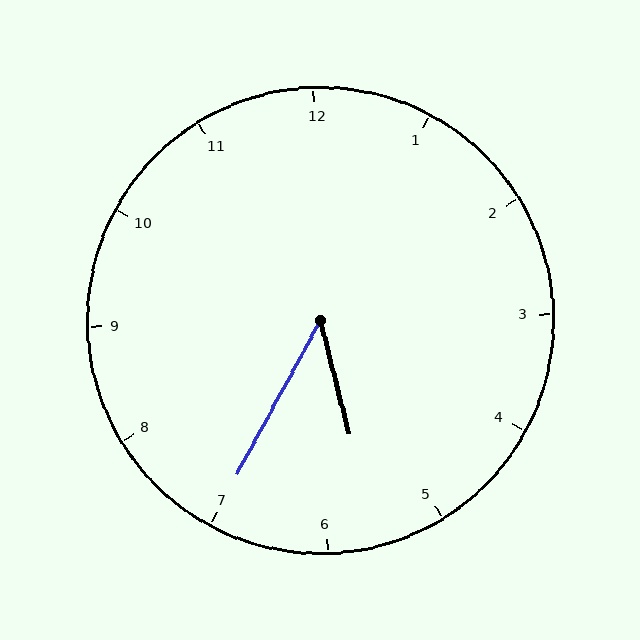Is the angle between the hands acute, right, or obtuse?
It is acute.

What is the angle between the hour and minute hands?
Approximately 42 degrees.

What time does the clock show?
5:35.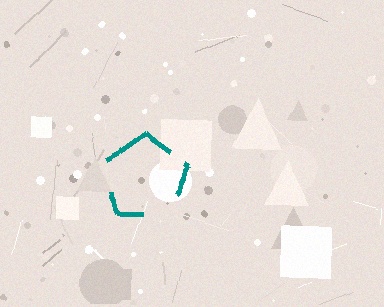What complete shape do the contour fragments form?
The contour fragments form a pentagon.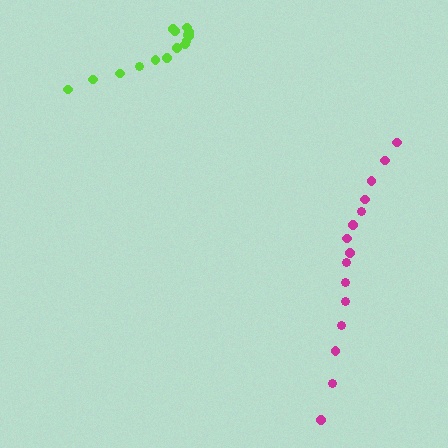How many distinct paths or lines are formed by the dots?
There are 2 distinct paths.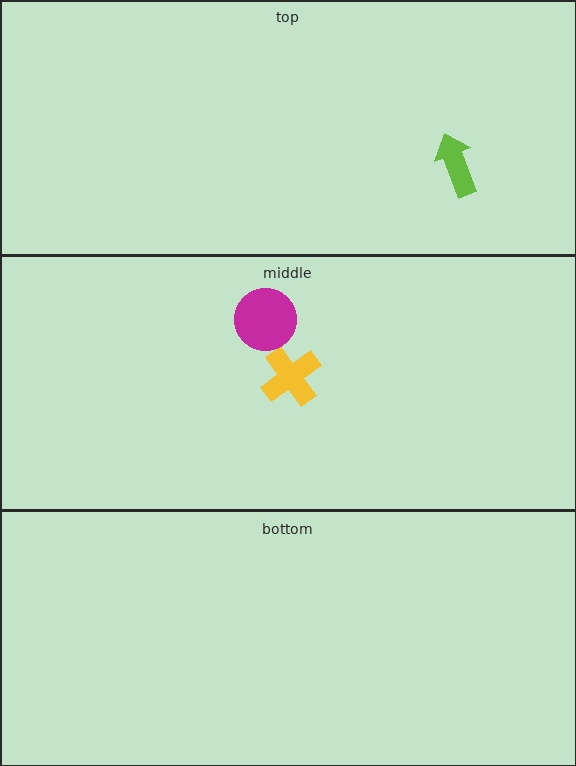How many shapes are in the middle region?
2.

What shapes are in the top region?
The lime arrow.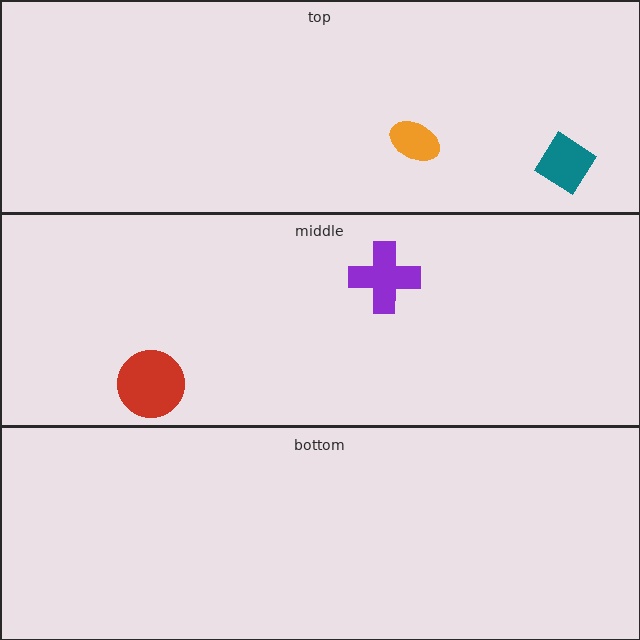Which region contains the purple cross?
The middle region.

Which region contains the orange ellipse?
The top region.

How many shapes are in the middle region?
2.